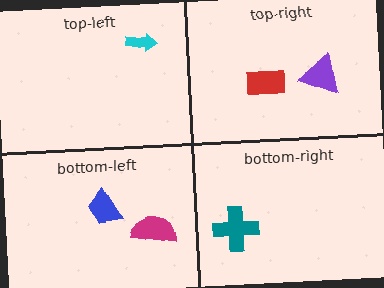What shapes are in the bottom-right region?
The teal cross.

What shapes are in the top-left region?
The cyan arrow.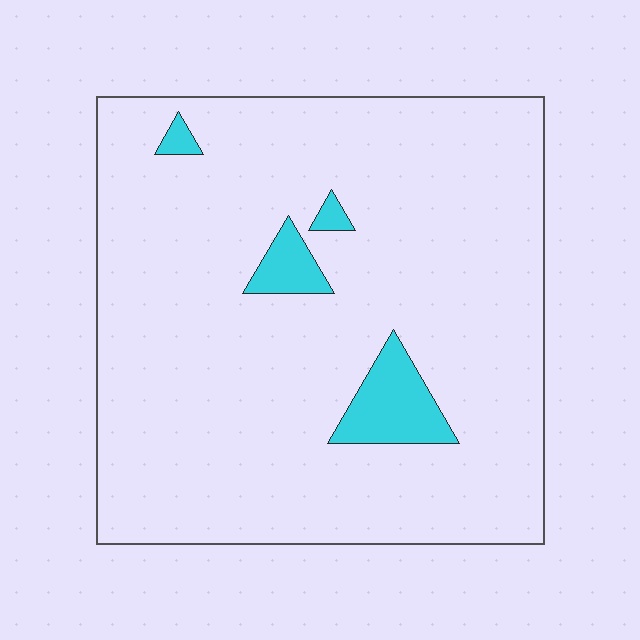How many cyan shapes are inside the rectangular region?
4.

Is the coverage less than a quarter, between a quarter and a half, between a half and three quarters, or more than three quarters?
Less than a quarter.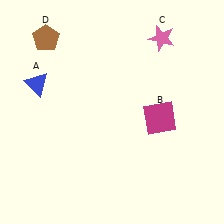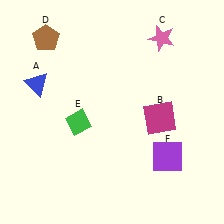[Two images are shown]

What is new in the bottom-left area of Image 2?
A green diamond (E) was added in the bottom-left area of Image 2.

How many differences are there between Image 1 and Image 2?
There are 2 differences between the two images.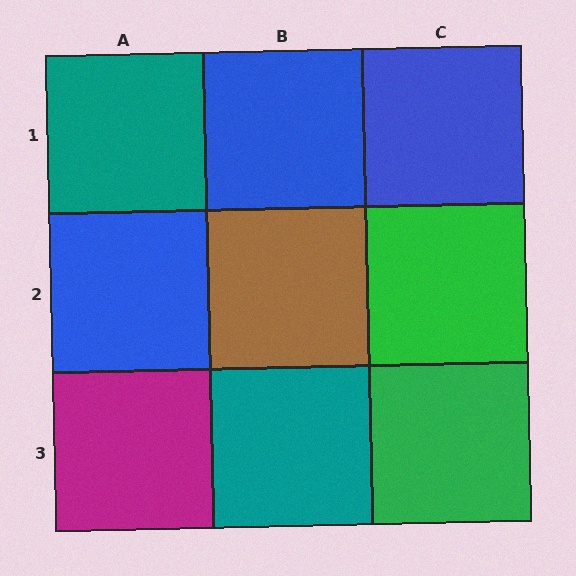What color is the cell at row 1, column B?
Blue.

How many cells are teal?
2 cells are teal.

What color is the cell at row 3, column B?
Teal.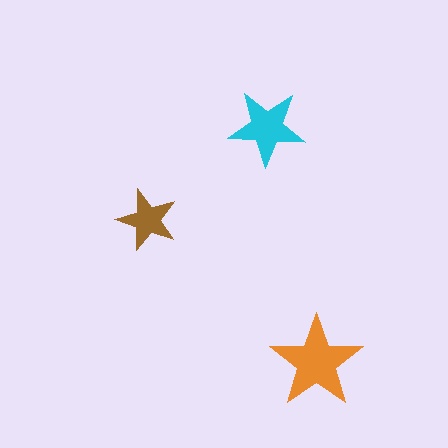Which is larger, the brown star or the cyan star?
The cyan one.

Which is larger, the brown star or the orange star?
The orange one.